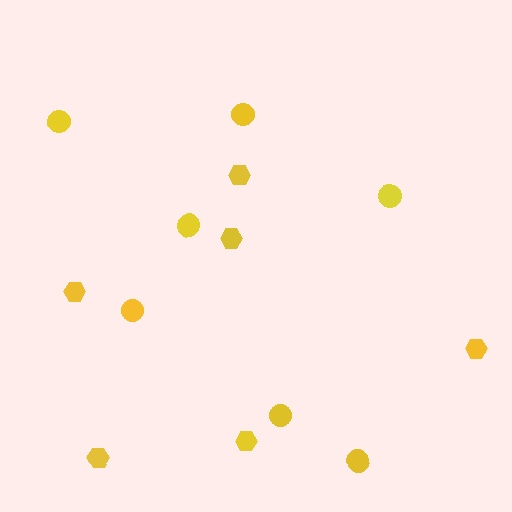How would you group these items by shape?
There are 2 groups: one group of circles (7) and one group of hexagons (6).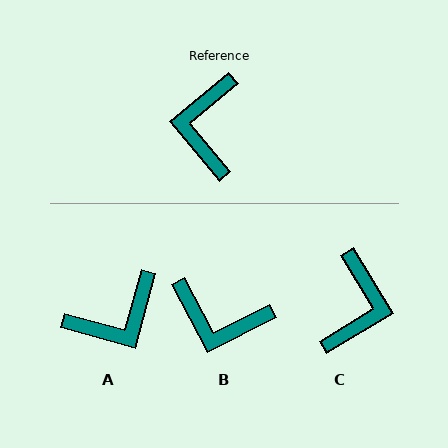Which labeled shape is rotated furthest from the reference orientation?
C, about 171 degrees away.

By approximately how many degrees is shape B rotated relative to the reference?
Approximately 77 degrees counter-clockwise.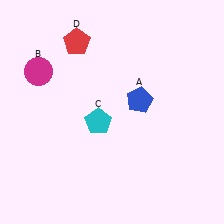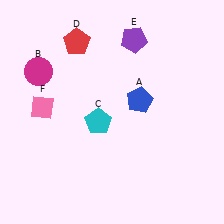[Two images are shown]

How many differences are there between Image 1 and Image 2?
There are 2 differences between the two images.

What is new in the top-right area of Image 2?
A purple pentagon (E) was added in the top-right area of Image 2.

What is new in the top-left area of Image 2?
A pink diamond (F) was added in the top-left area of Image 2.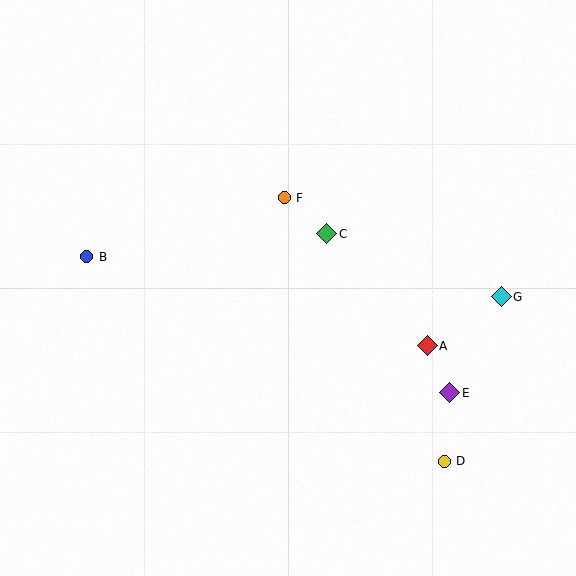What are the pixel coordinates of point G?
Point G is at (501, 297).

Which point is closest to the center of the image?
Point C at (327, 234) is closest to the center.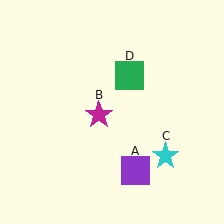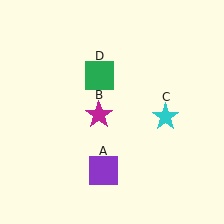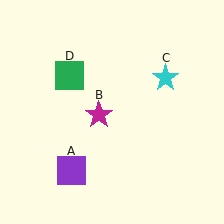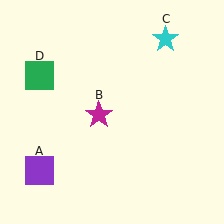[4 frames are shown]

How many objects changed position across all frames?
3 objects changed position: purple square (object A), cyan star (object C), green square (object D).